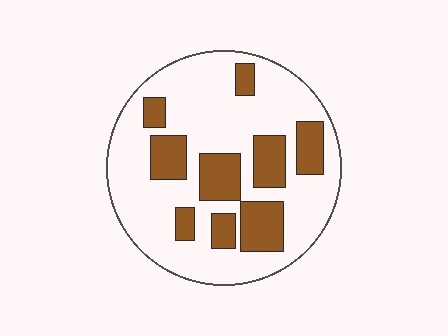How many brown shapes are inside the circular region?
9.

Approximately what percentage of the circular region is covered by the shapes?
Approximately 30%.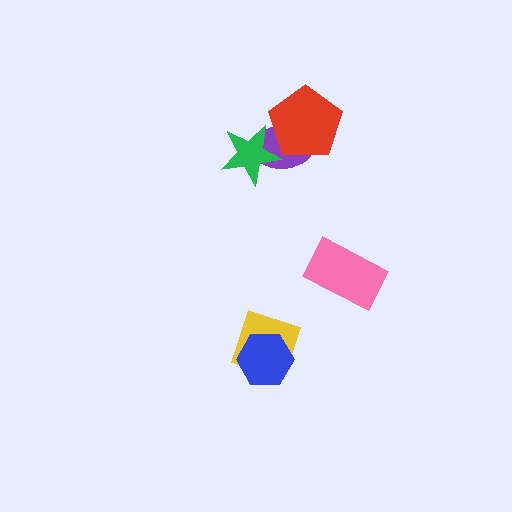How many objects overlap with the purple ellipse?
2 objects overlap with the purple ellipse.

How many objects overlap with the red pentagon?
2 objects overlap with the red pentagon.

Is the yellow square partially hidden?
Yes, it is partially covered by another shape.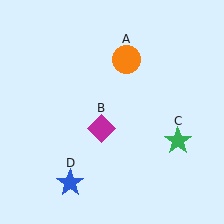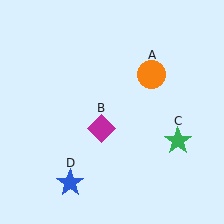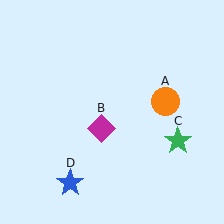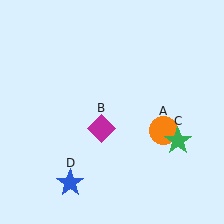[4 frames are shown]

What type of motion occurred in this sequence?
The orange circle (object A) rotated clockwise around the center of the scene.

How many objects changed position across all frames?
1 object changed position: orange circle (object A).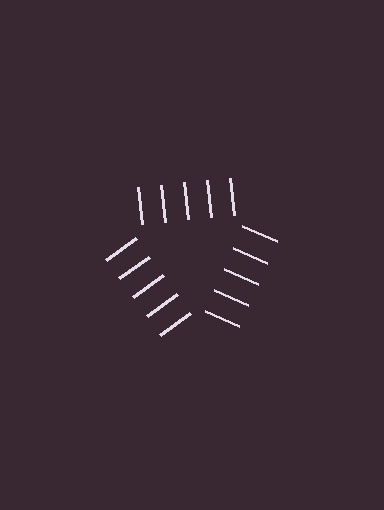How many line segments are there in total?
15 — 5 along each of the 3 edges.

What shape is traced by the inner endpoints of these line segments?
An illusory triangle — the line segments terminate on its edges but no continuous stroke is drawn.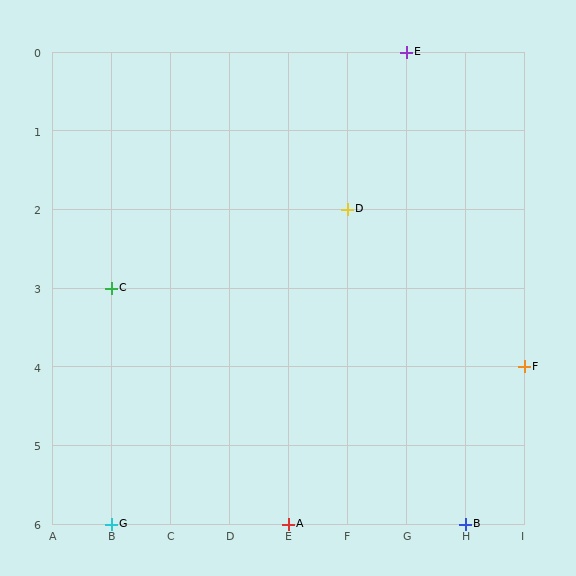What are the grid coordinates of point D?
Point D is at grid coordinates (F, 2).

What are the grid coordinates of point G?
Point G is at grid coordinates (B, 6).